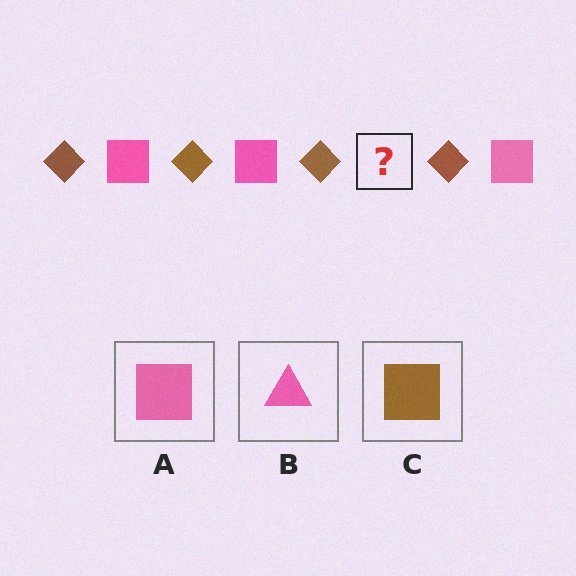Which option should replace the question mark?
Option A.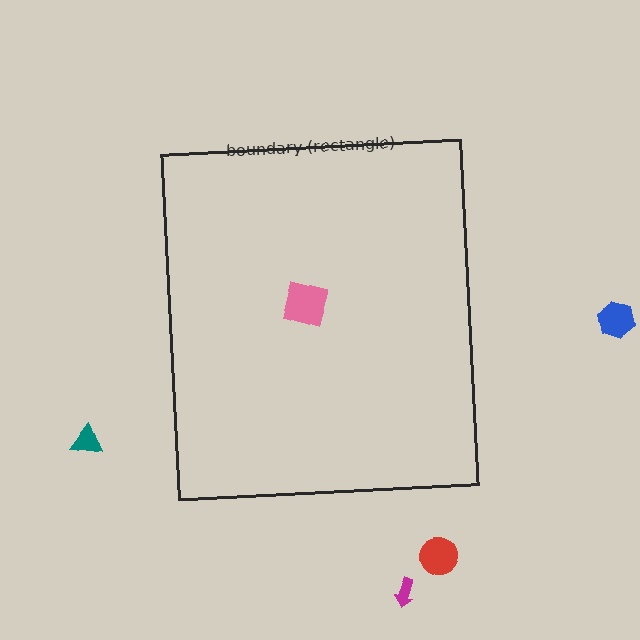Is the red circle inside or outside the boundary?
Outside.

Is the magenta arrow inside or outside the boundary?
Outside.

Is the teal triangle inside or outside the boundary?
Outside.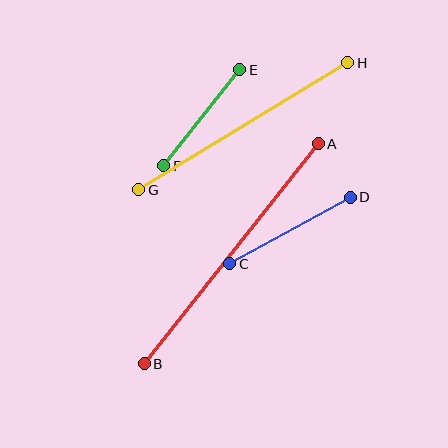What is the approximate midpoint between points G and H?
The midpoint is at approximately (243, 126) pixels.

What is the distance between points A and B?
The distance is approximately 280 pixels.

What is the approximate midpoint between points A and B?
The midpoint is at approximately (231, 254) pixels.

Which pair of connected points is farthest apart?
Points A and B are farthest apart.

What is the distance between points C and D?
The distance is approximately 138 pixels.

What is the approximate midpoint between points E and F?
The midpoint is at approximately (202, 118) pixels.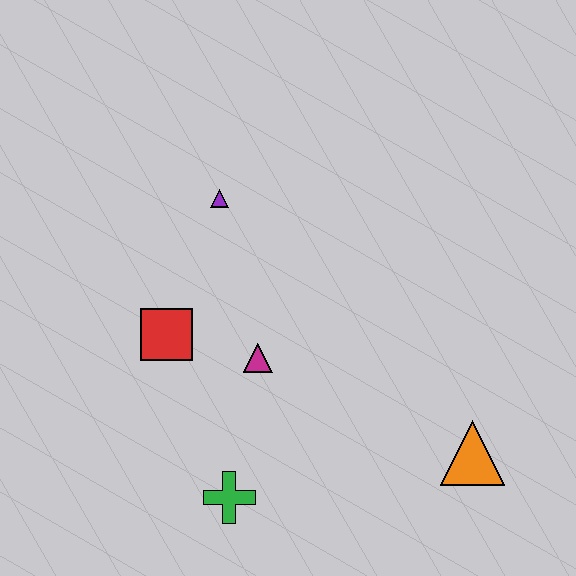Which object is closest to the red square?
The magenta triangle is closest to the red square.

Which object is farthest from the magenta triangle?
The orange triangle is farthest from the magenta triangle.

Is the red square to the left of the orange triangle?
Yes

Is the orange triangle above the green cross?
Yes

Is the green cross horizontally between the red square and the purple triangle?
No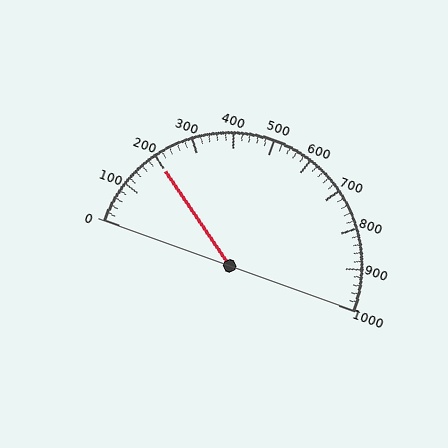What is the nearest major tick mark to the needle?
The nearest major tick mark is 200.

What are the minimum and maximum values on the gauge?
The gauge ranges from 0 to 1000.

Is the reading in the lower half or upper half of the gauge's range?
The reading is in the lower half of the range (0 to 1000).